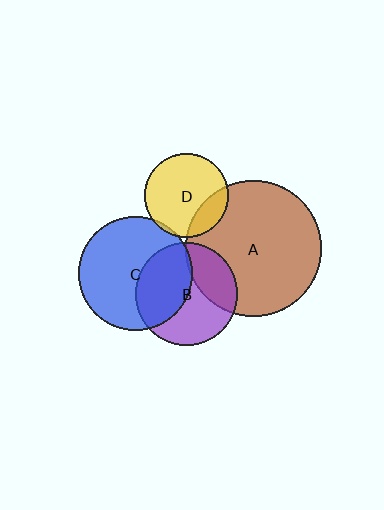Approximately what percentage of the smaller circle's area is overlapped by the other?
Approximately 30%.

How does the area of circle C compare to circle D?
Approximately 1.8 times.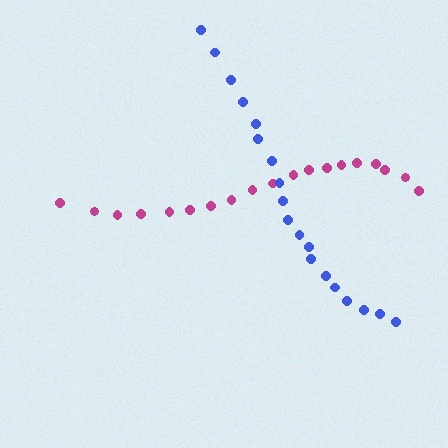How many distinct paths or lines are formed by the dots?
There are 2 distinct paths.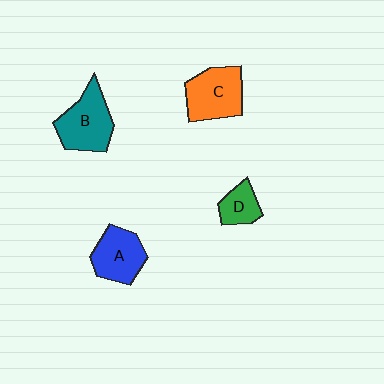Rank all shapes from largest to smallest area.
From largest to smallest: B (teal), C (orange), A (blue), D (green).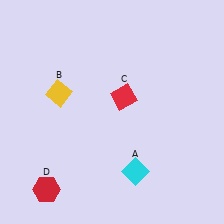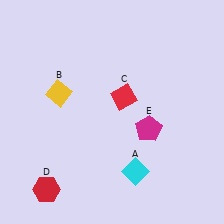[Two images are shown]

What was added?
A magenta pentagon (E) was added in Image 2.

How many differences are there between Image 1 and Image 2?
There is 1 difference between the two images.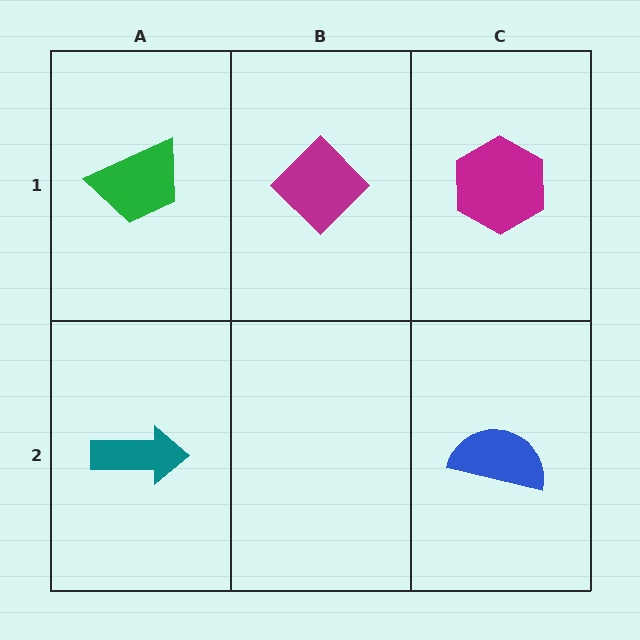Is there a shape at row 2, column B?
No, that cell is empty.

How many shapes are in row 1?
3 shapes.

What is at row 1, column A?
A green trapezoid.